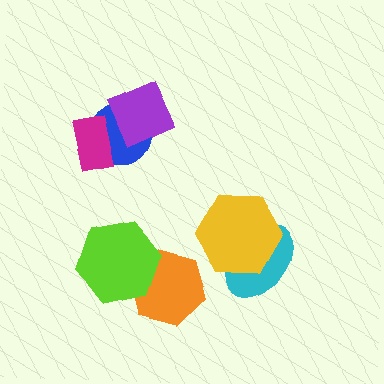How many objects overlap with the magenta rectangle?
1 object overlaps with the magenta rectangle.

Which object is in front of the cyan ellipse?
The yellow hexagon is in front of the cyan ellipse.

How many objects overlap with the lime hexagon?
1 object overlaps with the lime hexagon.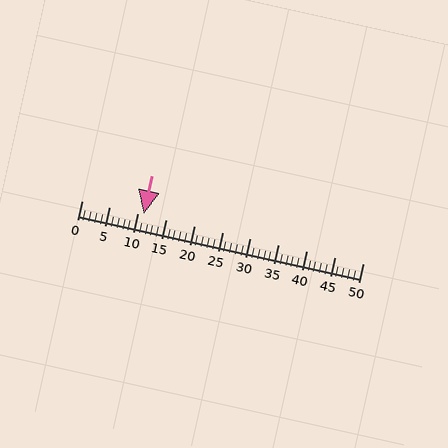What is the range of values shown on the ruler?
The ruler shows values from 0 to 50.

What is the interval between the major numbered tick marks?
The major tick marks are spaced 5 units apart.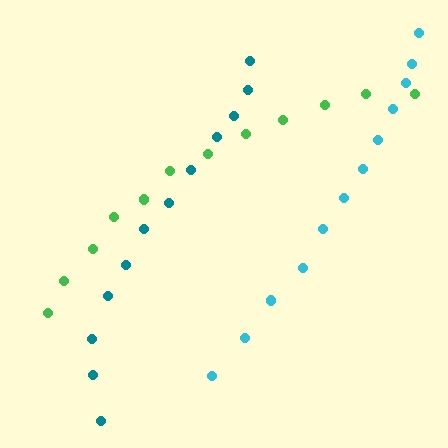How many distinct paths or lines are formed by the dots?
There are 3 distinct paths.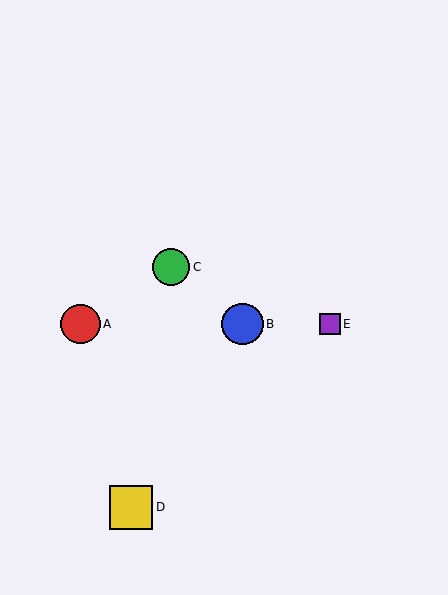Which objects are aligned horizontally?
Objects A, B, E are aligned horizontally.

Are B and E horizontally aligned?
Yes, both are at y≈324.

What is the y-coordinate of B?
Object B is at y≈324.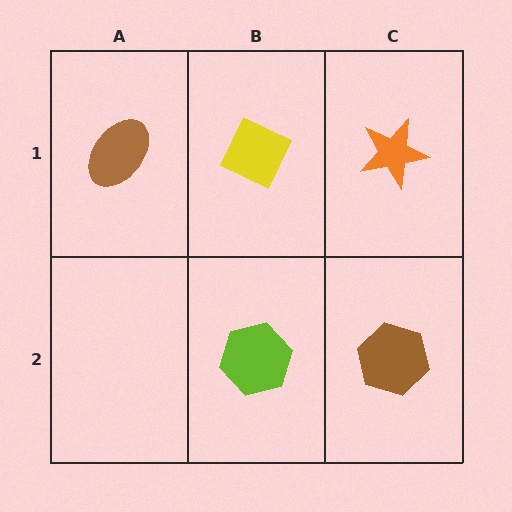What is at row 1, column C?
An orange star.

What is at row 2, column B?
A lime hexagon.